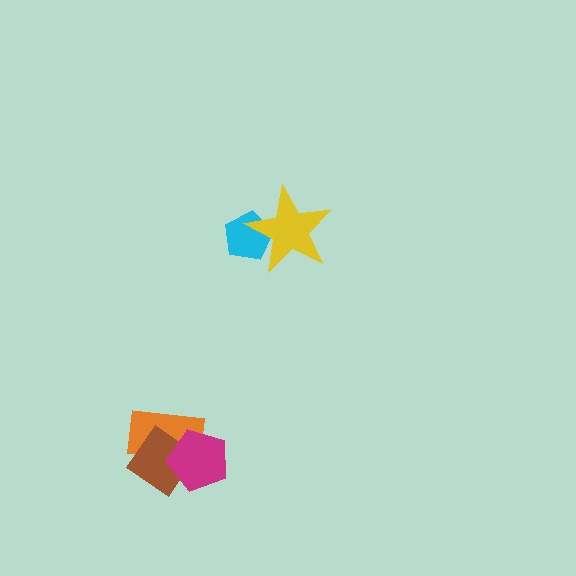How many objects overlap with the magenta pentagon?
2 objects overlap with the magenta pentagon.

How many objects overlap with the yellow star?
1 object overlaps with the yellow star.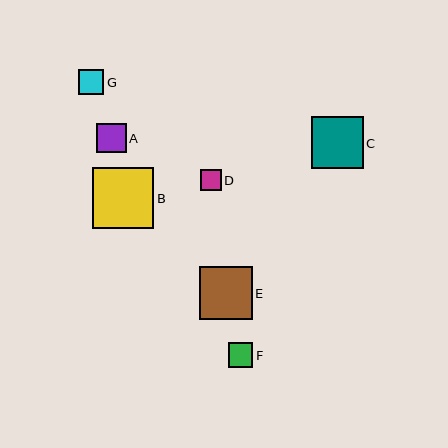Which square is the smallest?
Square D is the smallest with a size of approximately 21 pixels.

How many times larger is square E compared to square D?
Square E is approximately 2.5 times the size of square D.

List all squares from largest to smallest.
From largest to smallest: B, E, C, A, F, G, D.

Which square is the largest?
Square B is the largest with a size of approximately 61 pixels.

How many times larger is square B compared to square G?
Square B is approximately 2.5 times the size of square G.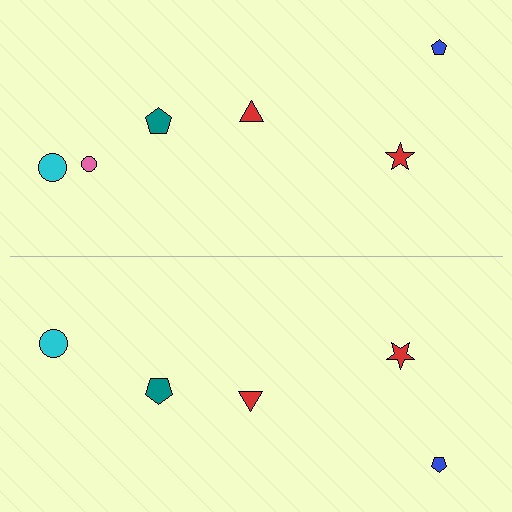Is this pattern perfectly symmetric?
No, the pattern is not perfectly symmetric. A pink circle is missing from the bottom side.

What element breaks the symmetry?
A pink circle is missing from the bottom side.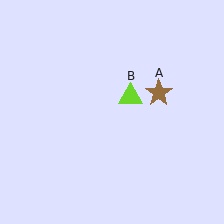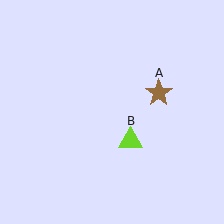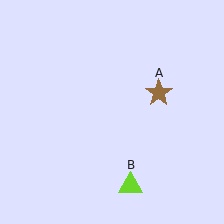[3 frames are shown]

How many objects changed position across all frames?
1 object changed position: lime triangle (object B).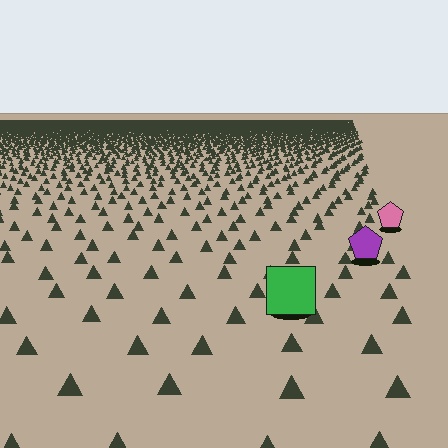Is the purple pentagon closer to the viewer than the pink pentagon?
Yes. The purple pentagon is closer — you can tell from the texture gradient: the ground texture is coarser near it.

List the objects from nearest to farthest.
From nearest to farthest: the green square, the purple pentagon, the pink pentagon.